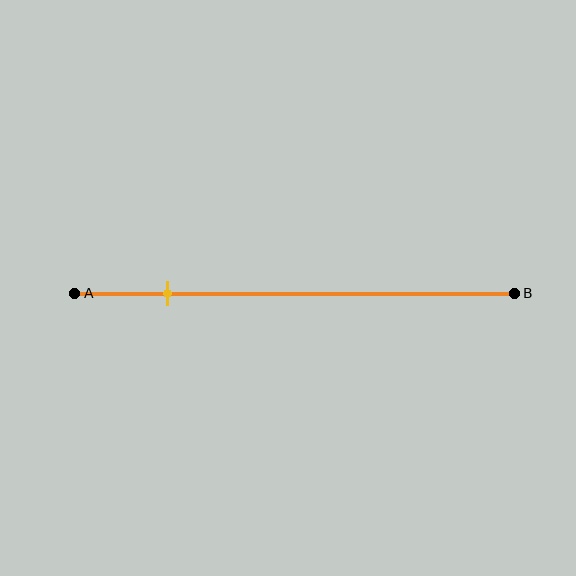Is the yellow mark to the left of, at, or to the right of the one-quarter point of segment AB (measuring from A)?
The yellow mark is to the left of the one-quarter point of segment AB.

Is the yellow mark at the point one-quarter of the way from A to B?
No, the mark is at about 20% from A, not at the 25% one-quarter point.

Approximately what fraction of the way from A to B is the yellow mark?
The yellow mark is approximately 20% of the way from A to B.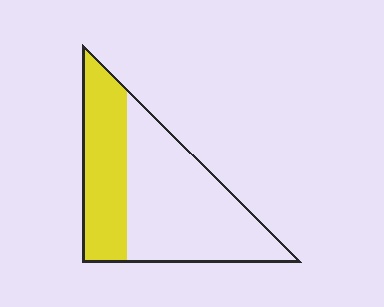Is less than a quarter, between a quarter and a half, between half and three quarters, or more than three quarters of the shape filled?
Between a quarter and a half.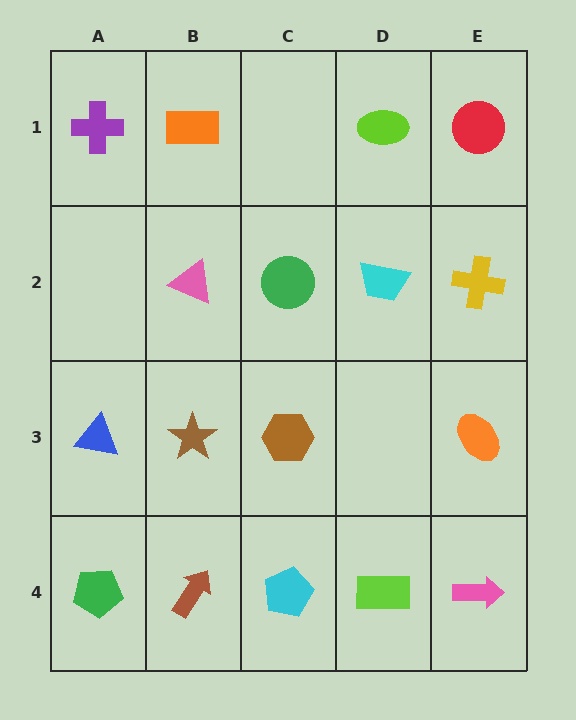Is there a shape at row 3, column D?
No, that cell is empty.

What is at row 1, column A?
A purple cross.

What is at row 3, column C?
A brown hexagon.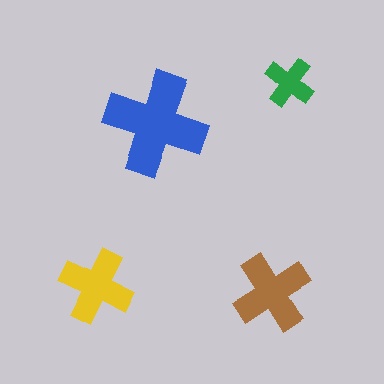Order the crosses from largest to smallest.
the blue one, the brown one, the yellow one, the green one.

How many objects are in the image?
There are 4 objects in the image.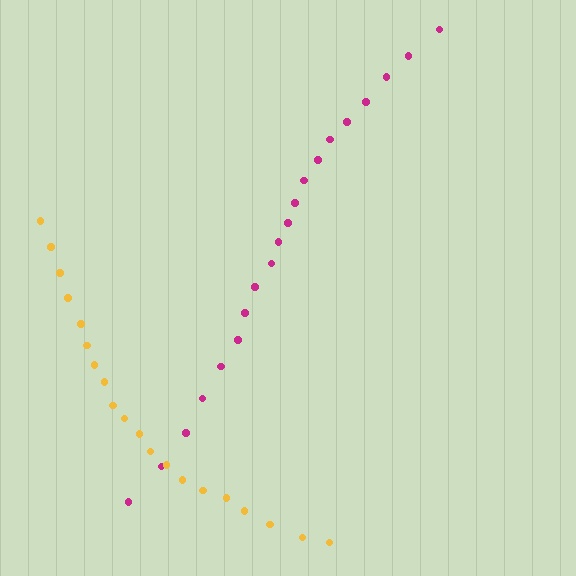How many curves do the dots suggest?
There are 2 distinct paths.